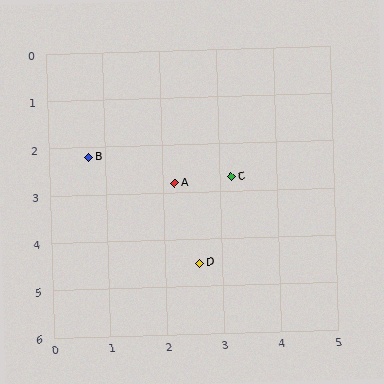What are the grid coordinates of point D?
Point D is at approximately (2.6, 4.5).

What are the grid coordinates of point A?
Point A is at approximately (2.2, 2.8).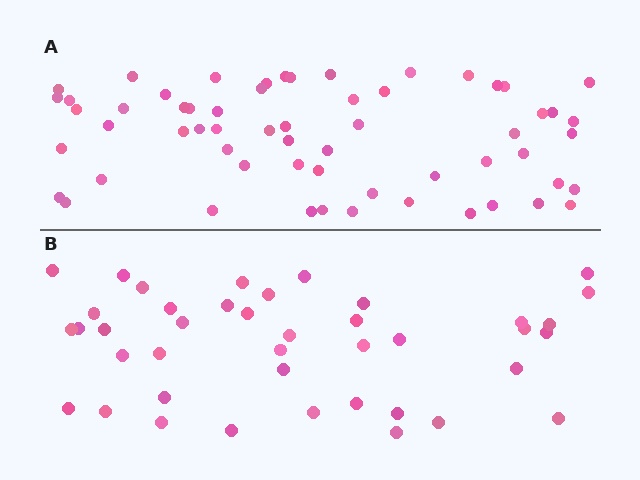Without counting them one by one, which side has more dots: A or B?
Region A (the top region) has more dots.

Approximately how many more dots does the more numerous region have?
Region A has approximately 20 more dots than region B.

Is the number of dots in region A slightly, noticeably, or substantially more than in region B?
Region A has substantially more. The ratio is roughly 1.5 to 1.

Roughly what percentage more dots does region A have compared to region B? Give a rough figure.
About 45% more.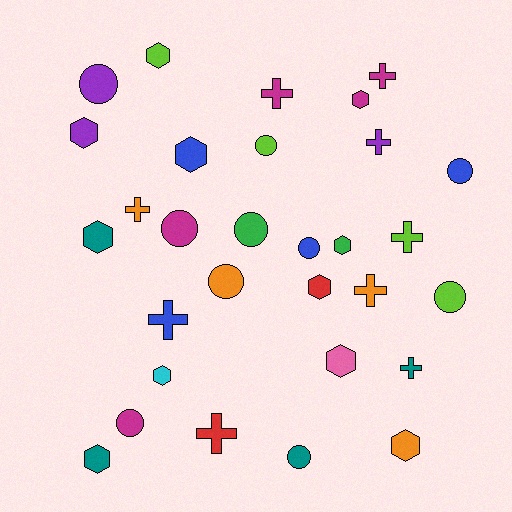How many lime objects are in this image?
There are 4 lime objects.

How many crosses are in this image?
There are 9 crosses.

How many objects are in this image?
There are 30 objects.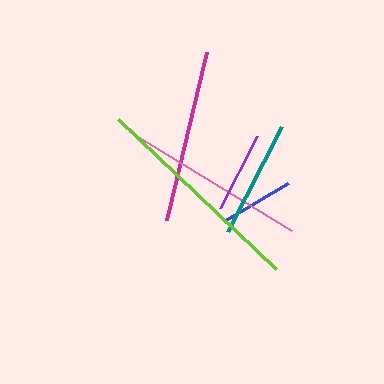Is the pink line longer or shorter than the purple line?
The pink line is longer than the purple line.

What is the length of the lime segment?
The lime segment is approximately 218 pixels long.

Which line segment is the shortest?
The blue line is the shortest at approximately 74 pixels.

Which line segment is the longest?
The lime line is the longest at approximately 218 pixels.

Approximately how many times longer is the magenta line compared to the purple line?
The magenta line is approximately 2.1 times the length of the purple line.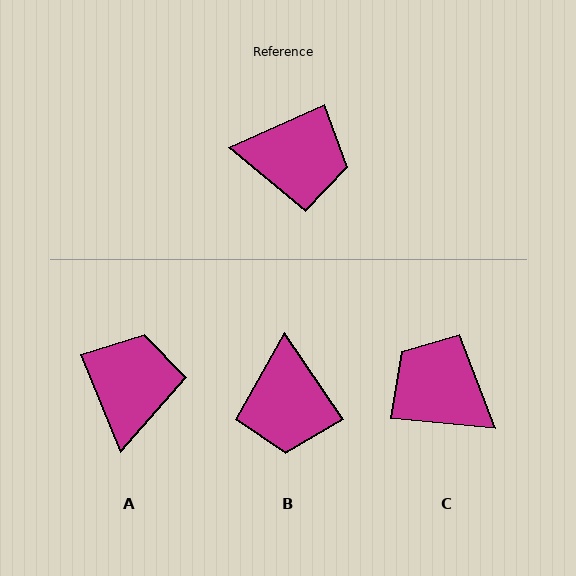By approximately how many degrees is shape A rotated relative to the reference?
Approximately 88 degrees counter-clockwise.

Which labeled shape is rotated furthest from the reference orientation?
C, about 150 degrees away.